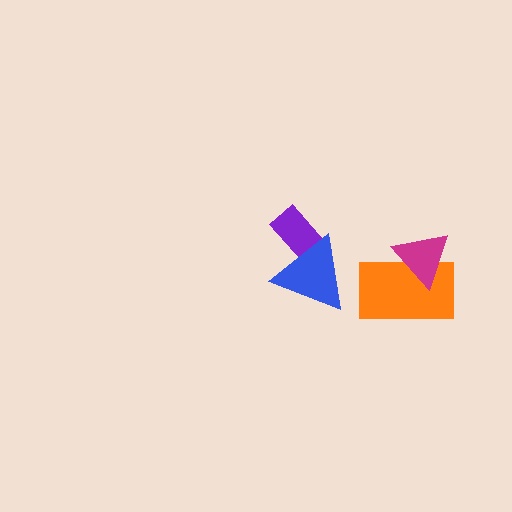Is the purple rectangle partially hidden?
Yes, it is partially covered by another shape.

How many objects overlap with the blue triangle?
1 object overlaps with the blue triangle.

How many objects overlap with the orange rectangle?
1 object overlaps with the orange rectangle.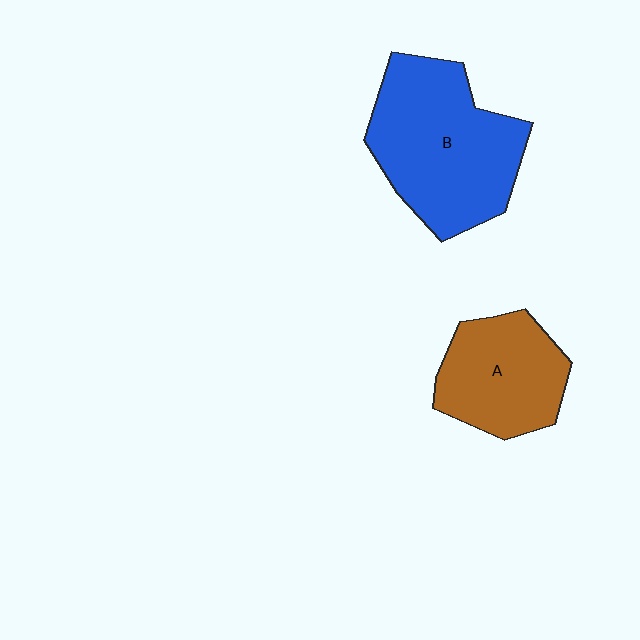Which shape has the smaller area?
Shape A (brown).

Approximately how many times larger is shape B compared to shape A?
Approximately 1.5 times.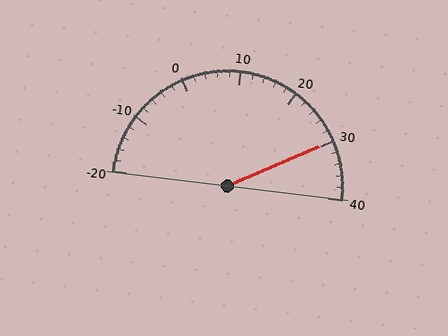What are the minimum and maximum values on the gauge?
The gauge ranges from -20 to 40.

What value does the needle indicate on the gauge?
The needle indicates approximately 30.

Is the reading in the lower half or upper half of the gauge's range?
The reading is in the upper half of the range (-20 to 40).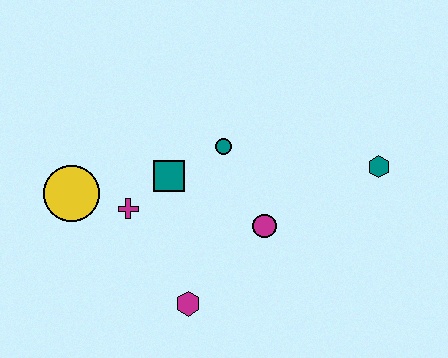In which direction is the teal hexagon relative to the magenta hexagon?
The teal hexagon is to the right of the magenta hexagon.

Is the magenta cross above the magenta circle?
Yes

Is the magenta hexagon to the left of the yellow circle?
No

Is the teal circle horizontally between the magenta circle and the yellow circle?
Yes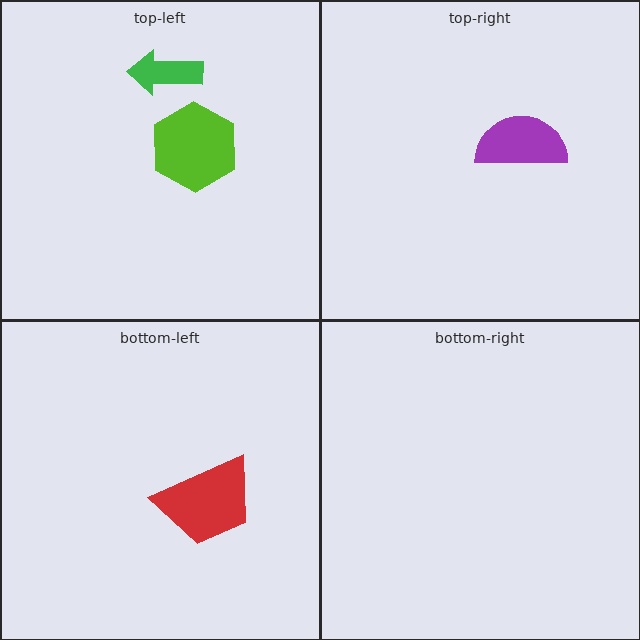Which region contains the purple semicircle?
The top-right region.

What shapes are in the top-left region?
The green arrow, the lime hexagon.